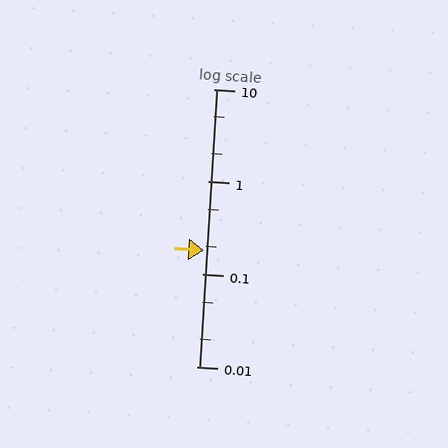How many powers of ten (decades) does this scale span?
The scale spans 3 decades, from 0.01 to 10.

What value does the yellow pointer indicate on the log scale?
The pointer indicates approximately 0.18.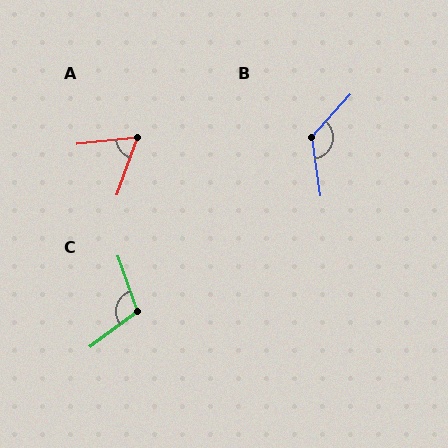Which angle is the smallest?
A, at approximately 64 degrees.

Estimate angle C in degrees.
Approximately 107 degrees.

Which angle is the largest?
B, at approximately 130 degrees.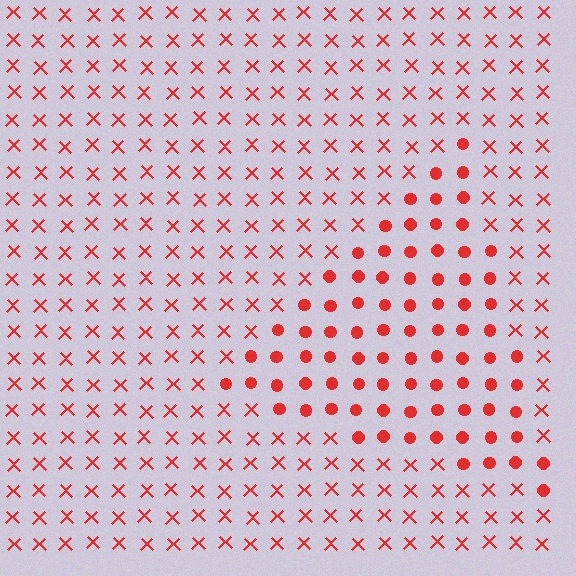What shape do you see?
I see a triangle.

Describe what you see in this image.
The image is filled with small red elements arranged in a uniform grid. A triangle-shaped region contains circles, while the surrounding area contains X marks. The boundary is defined purely by the change in element shape.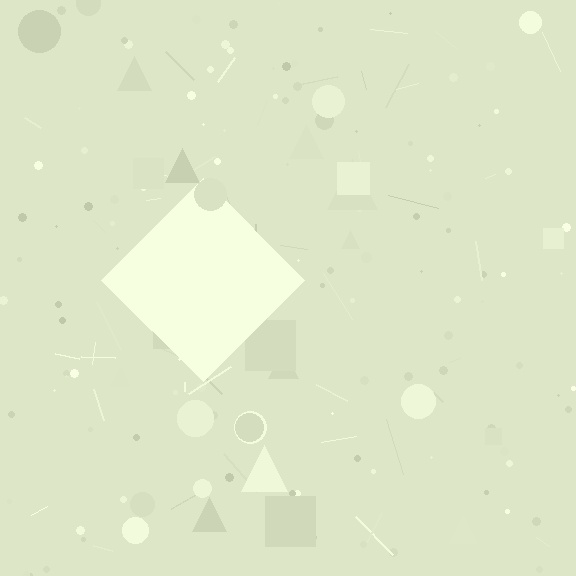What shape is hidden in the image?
A diamond is hidden in the image.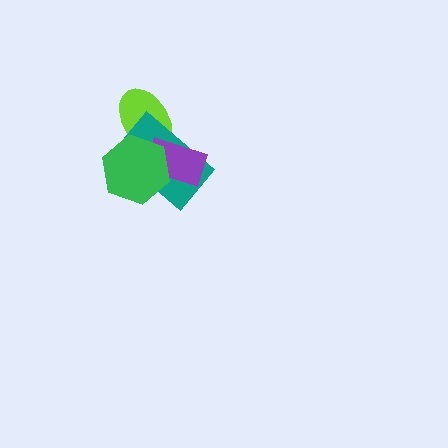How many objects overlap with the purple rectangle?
3 objects overlap with the purple rectangle.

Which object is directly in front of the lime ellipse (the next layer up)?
The teal rectangle is directly in front of the lime ellipse.